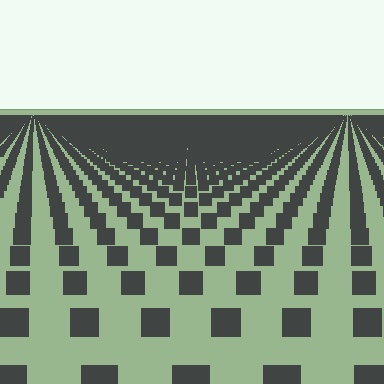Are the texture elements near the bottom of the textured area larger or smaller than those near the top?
Larger. Near the bottom, elements are closer to the viewer and appear at a bigger on-screen size.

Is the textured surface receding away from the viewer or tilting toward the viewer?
The surface is receding away from the viewer. Texture elements get smaller and denser toward the top.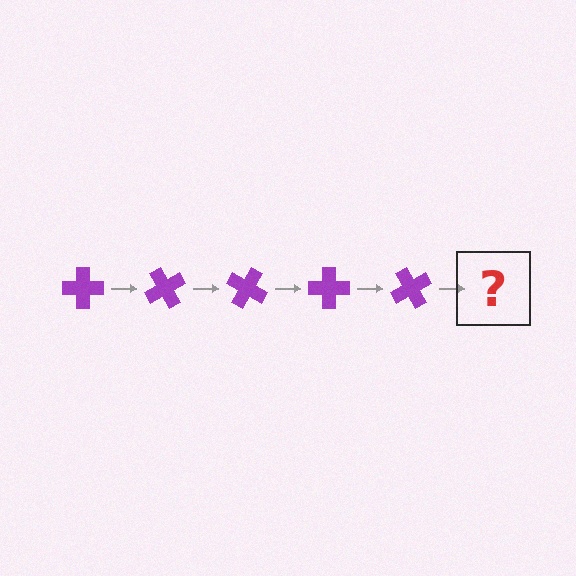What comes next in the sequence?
The next element should be a purple cross rotated 300 degrees.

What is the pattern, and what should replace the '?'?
The pattern is that the cross rotates 60 degrees each step. The '?' should be a purple cross rotated 300 degrees.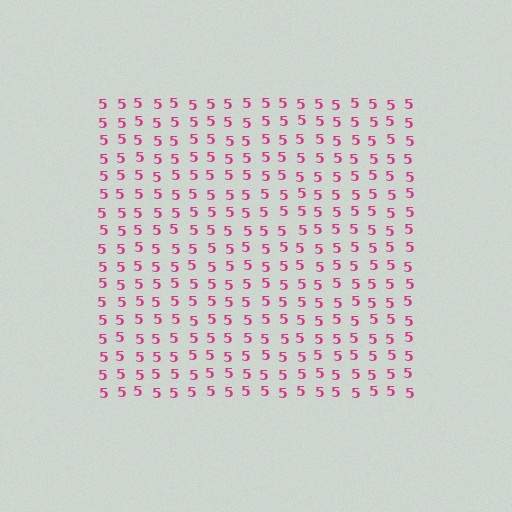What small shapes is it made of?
It is made of small digit 5's.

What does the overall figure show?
The overall figure shows a square.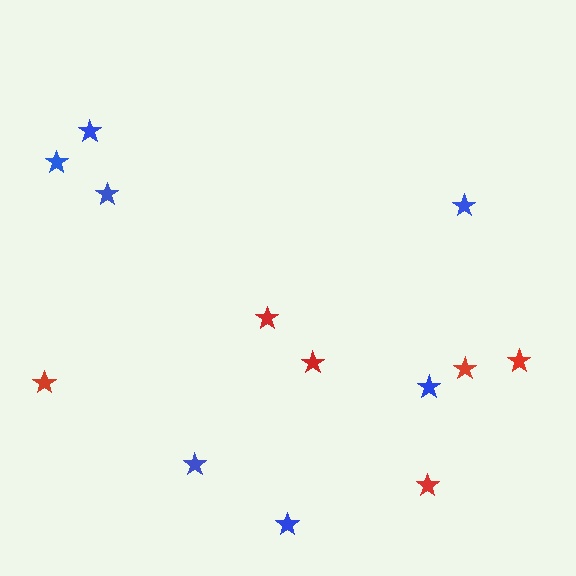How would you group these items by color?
There are 2 groups: one group of red stars (6) and one group of blue stars (7).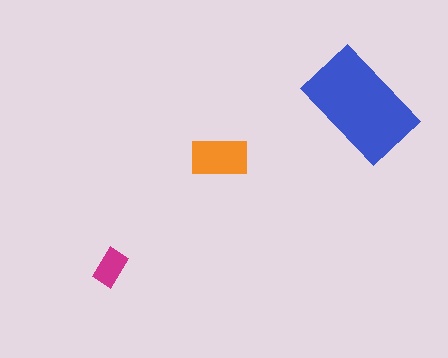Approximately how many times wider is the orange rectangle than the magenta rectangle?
About 1.5 times wider.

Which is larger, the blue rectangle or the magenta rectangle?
The blue one.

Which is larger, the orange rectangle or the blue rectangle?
The blue one.